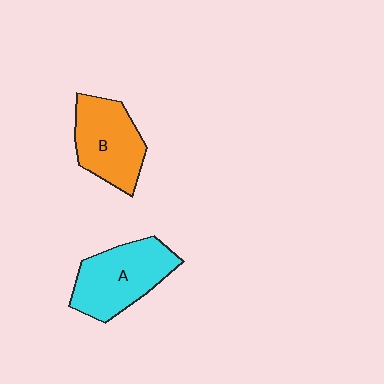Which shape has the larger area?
Shape A (cyan).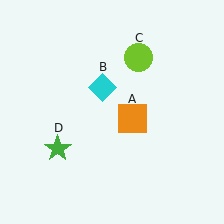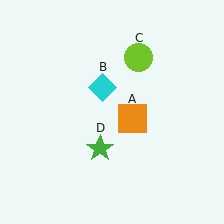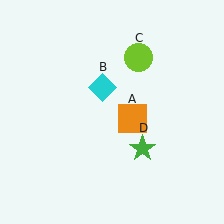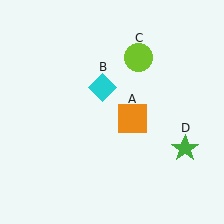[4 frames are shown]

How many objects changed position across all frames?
1 object changed position: green star (object D).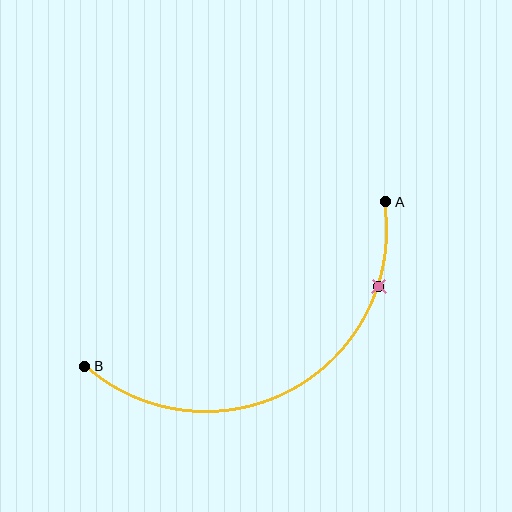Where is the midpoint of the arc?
The arc midpoint is the point on the curve farthest from the straight line joining A and B. It sits below that line.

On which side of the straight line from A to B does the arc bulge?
The arc bulges below the straight line connecting A and B.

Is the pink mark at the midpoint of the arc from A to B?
No. The pink mark lies on the arc but is closer to endpoint A. The arc midpoint would be at the point on the curve equidistant along the arc from both A and B.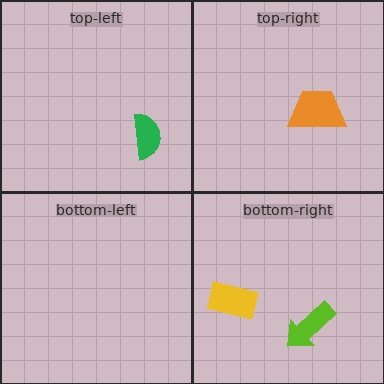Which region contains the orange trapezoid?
The top-right region.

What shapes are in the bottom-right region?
The lime arrow, the yellow rectangle.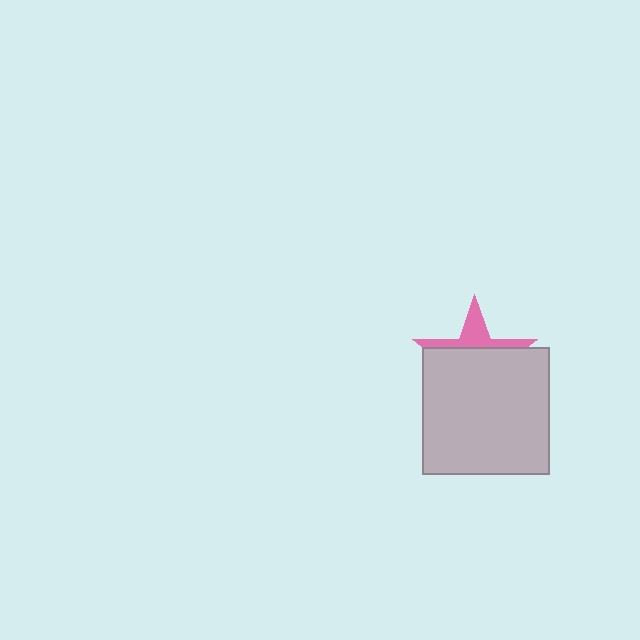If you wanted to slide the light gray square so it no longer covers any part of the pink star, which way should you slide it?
Slide it down — that is the most direct way to separate the two shapes.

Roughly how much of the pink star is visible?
A small part of it is visible (roughly 32%).